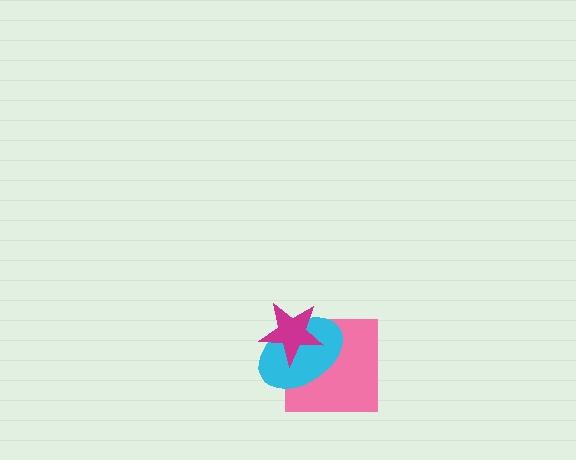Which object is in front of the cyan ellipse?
The magenta star is in front of the cyan ellipse.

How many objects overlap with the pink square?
2 objects overlap with the pink square.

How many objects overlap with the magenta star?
2 objects overlap with the magenta star.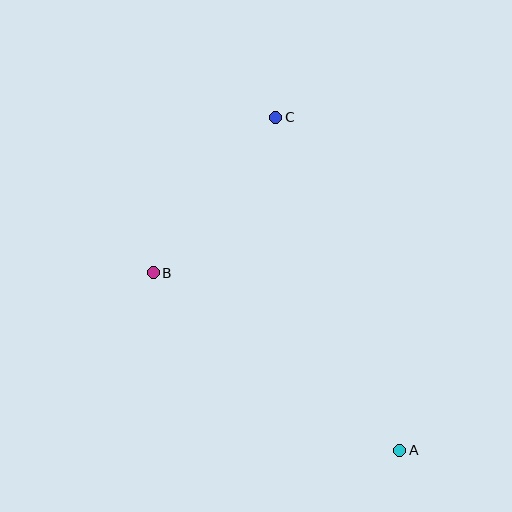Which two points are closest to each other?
Points B and C are closest to each other.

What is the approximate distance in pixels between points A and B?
The distance between A and B is approximately 303 pixels.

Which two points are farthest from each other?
Points A and C are farthest from each other.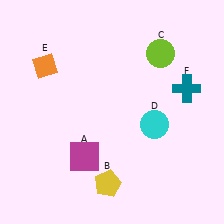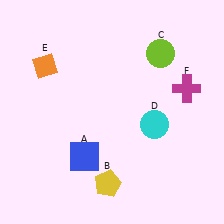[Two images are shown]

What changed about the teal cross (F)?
In Image 1, F is teal. In Image 2, it changed to magenta.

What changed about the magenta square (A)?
In Image 1, A is magenta. In Image 2, it changed to blue.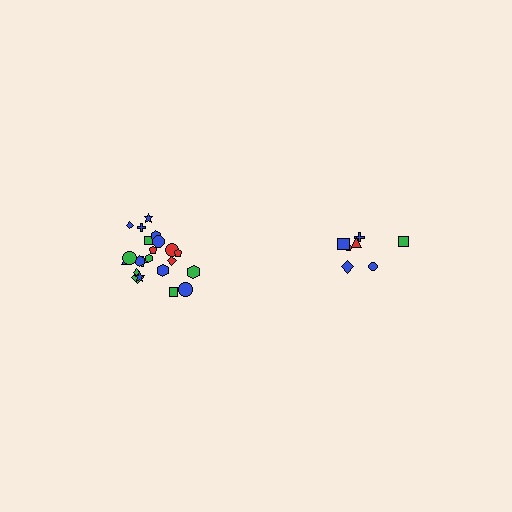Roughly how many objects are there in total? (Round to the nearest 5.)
Roughly 30 objects in total.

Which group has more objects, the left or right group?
The left group.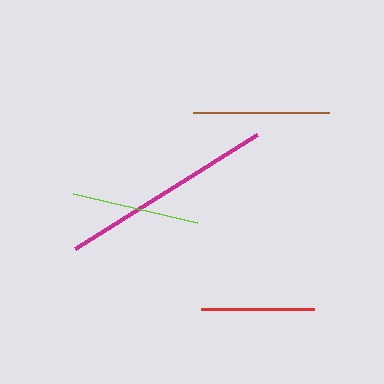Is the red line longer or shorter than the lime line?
The lime line is longer than the red line.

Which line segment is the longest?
The magenta line is the longest at approximately 215 pixels.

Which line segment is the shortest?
The red line is the shortest at approximately 113 pixels.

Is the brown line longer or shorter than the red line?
The brown line is longer than the red line.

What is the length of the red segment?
The red segment is approximately 113 pixels long.